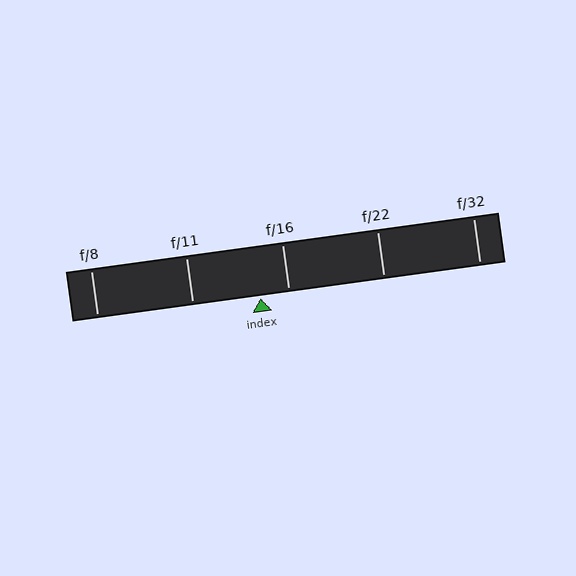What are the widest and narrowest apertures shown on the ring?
The widest aperture shown is f/8 and the narrowest is f/32.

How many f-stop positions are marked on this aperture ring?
There are 5 f-stop positions marked.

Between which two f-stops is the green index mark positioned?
The index mark is between f/11 and f/16.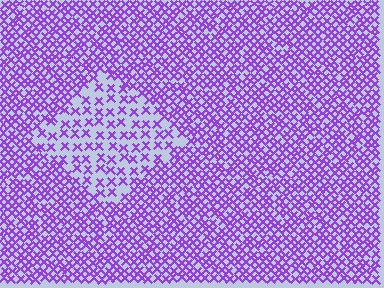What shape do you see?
I see a diamond.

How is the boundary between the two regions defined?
The boundary is defined by a change in element density (approximately 2.1x ratio). All elements are the same color, size, and shape.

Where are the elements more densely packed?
The elements are more densely packed outside the diamond boundary.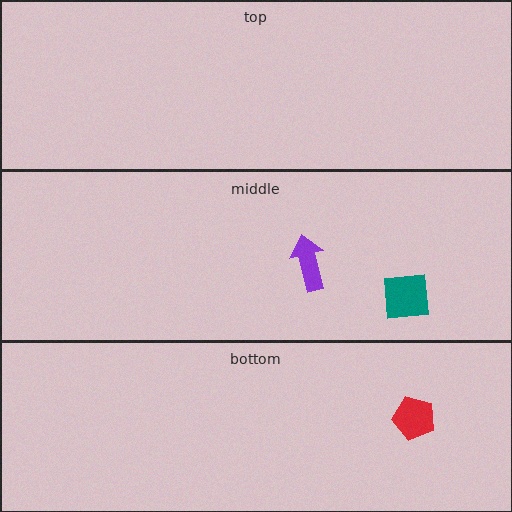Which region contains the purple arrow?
The middle region.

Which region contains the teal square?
The middle region.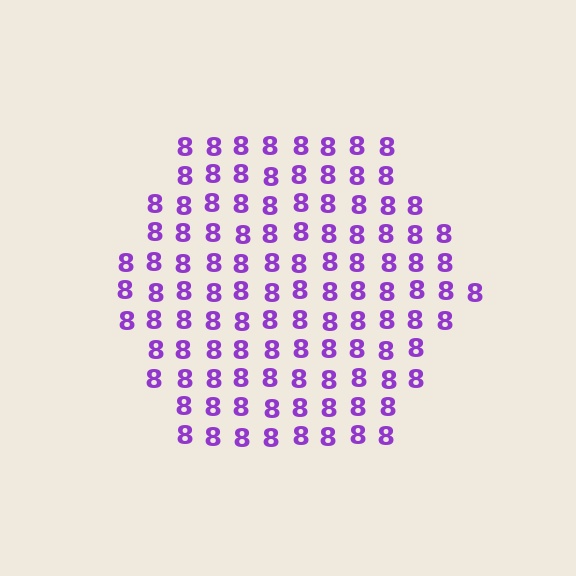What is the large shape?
The large shape is a hexagon.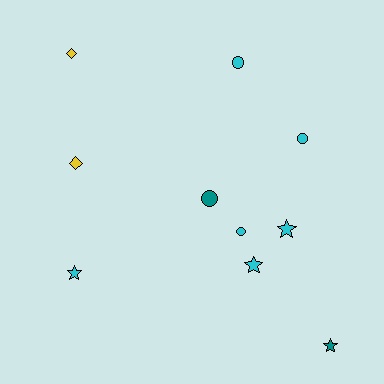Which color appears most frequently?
Cyan, with 6 objects.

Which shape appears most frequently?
Circle, with 4 objects.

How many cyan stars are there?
There are 3 cyan stars.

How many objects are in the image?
There are 10 objects.